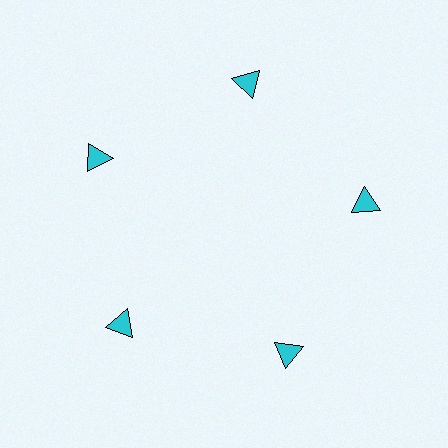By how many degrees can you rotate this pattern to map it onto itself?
The pattern maps onto itself every 72 degrees of rotation.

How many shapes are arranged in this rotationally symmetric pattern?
There are 5 shapes, arranged in 5 groups of 1.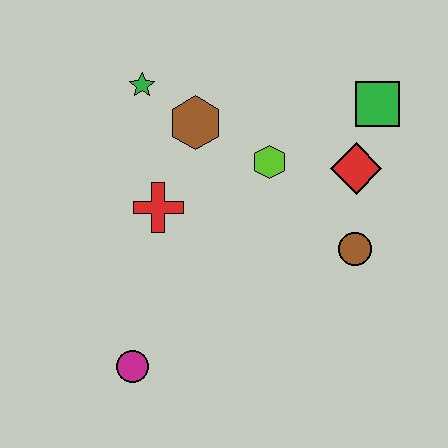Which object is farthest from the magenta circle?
The green square is farthest from the magenta circle.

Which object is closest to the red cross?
The brown hexagon is closest to the red cross.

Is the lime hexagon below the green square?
Yes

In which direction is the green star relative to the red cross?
The green star is above the red cross.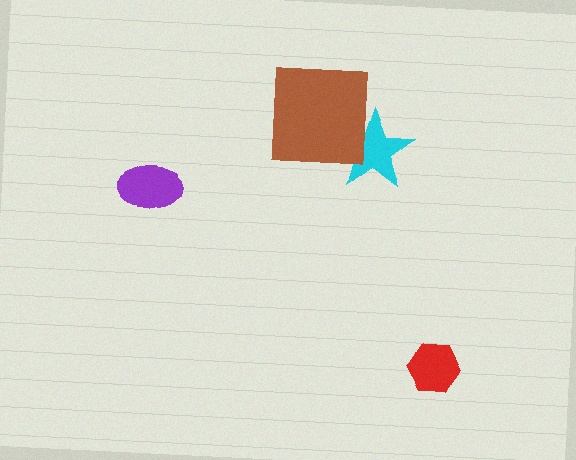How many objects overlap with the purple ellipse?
0 objects overlap with the purple ellipse.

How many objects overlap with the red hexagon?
0 objects overlap with the red hexagon.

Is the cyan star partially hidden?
Yes, it is partially covered by another shape.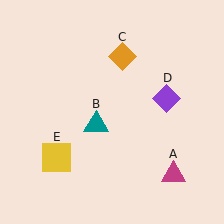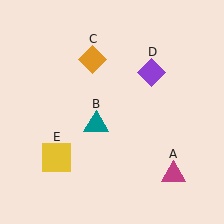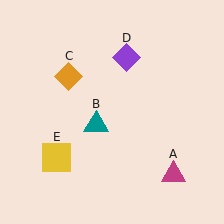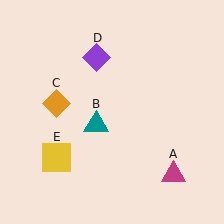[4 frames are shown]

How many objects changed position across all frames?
2 objects changed position: orange diamond (object C), purple diamond (object D).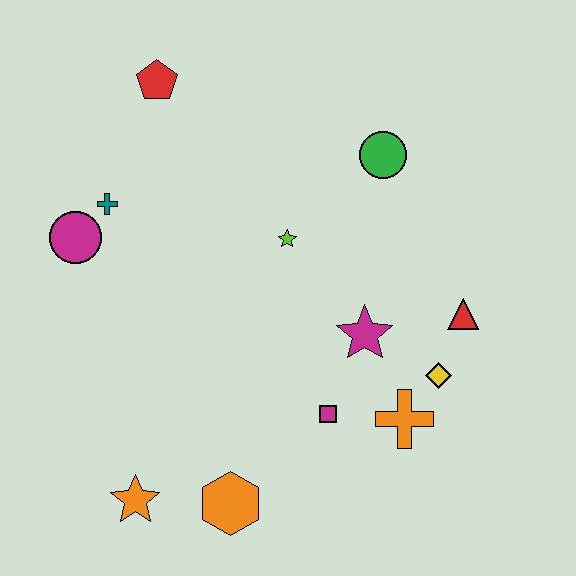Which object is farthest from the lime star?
The orange star is farthest from the lime star.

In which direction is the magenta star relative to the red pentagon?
The magenta star is below the red pentagon.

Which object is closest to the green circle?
The lime star is closest to the green circle.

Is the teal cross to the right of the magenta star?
No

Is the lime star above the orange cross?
Yes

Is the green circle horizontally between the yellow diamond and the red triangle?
No